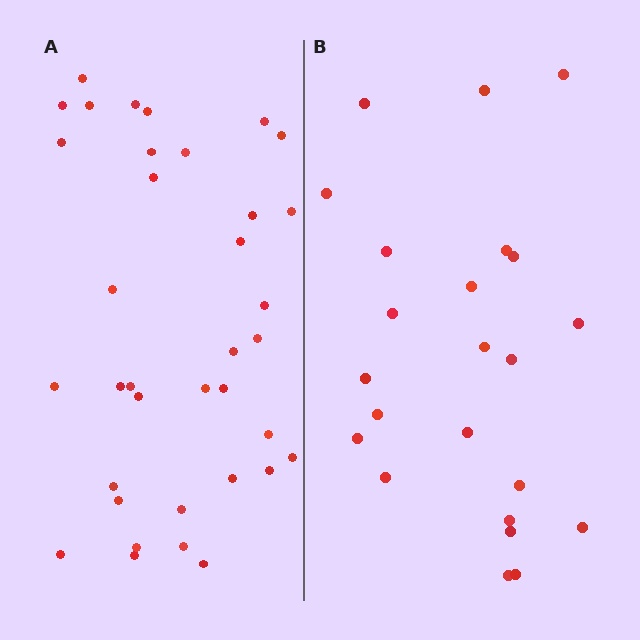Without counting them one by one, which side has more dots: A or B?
Region A (the left region) has more dots.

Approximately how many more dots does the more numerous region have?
Region A has approximately 15 more dots than region B.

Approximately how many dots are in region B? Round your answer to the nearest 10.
About 20 dots. (The exact count is 23, which rounds to 20.)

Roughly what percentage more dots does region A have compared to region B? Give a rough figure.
About 55% more.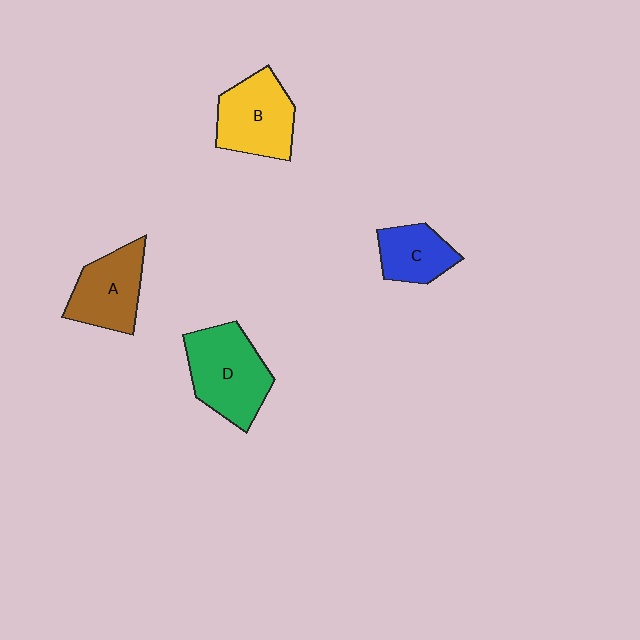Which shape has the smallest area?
Shape C (blue).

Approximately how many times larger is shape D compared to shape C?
Approximately 1.7 times.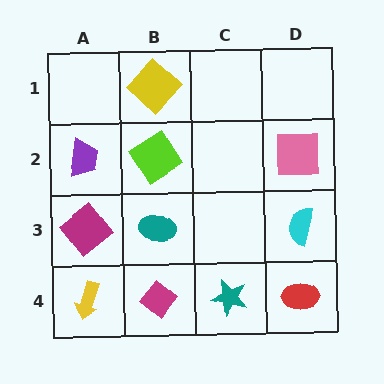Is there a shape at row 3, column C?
No, that cell is empty.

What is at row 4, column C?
A teal star.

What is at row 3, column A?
A magenta diamond.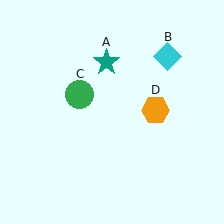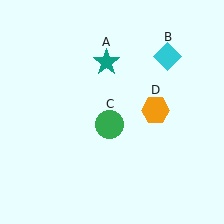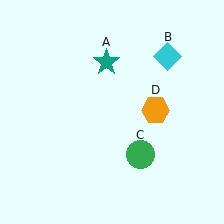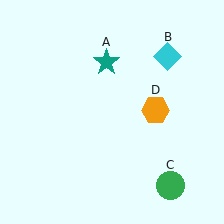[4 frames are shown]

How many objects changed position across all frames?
1 object changed position: green circle (object C).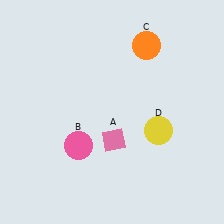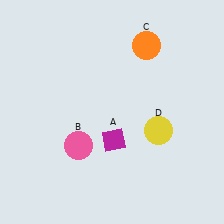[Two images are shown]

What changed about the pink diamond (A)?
In Image 1, A is pink. In Image 2, it changed to magenta.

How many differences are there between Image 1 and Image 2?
There is 1 difference between the two images.